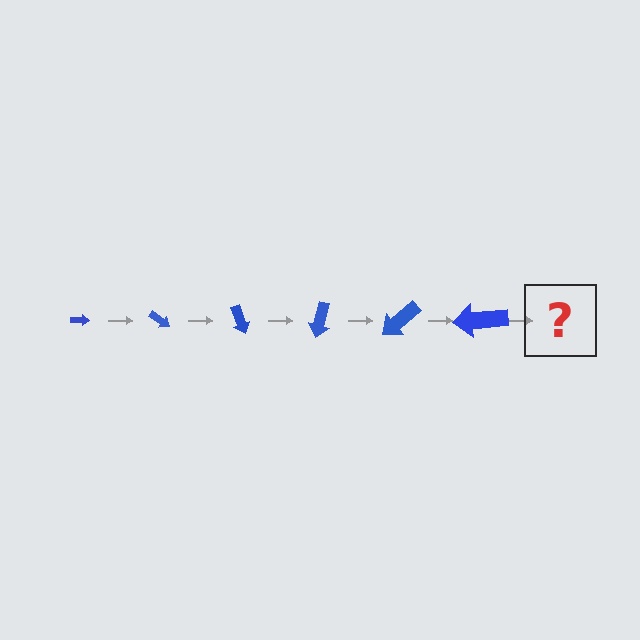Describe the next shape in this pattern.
It should be an arrow, larger than the previous one and rotated 210 degrees from the start.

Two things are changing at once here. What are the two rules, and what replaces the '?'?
The two rules are that the arrow grows larger each step and it rotates 35 degrees each step. The '?' should be an arrow, larger than the previous one and rotated 210 degrees from the start.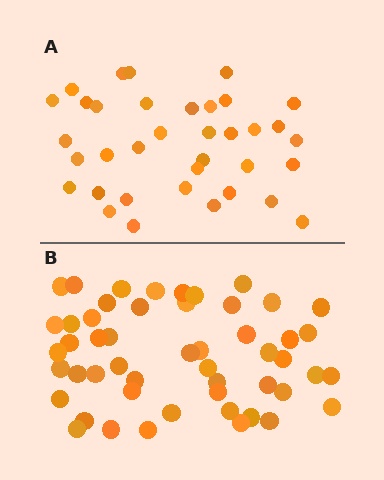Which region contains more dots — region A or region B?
Region B (the bottom region) has more dots.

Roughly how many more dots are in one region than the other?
Region B has approximately 15 more dots than region A.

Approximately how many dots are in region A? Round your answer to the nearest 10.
About 40 dots. (The exact count is 36, which rounds to 40.)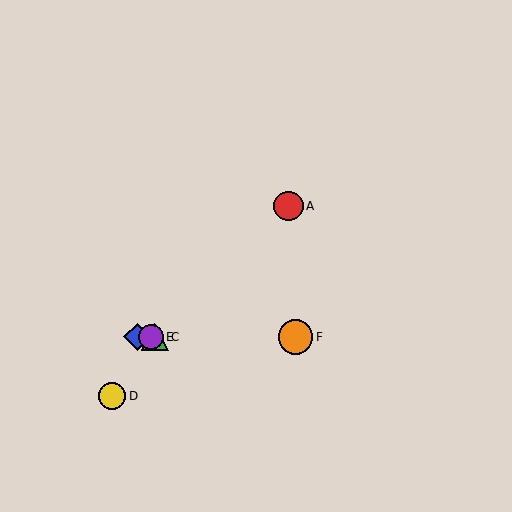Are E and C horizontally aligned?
Yes, both are at y≈337.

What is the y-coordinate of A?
Object A is at y≈206.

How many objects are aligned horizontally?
4 objects (B, C, E, F) are aligned horizontally.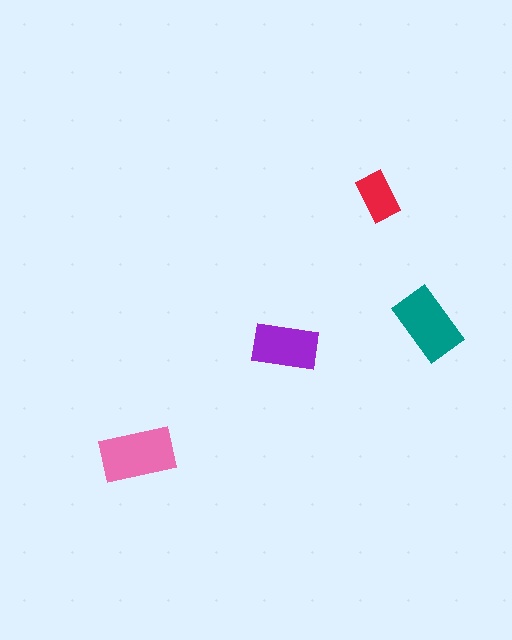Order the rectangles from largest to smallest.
the pink one, the teal one, the purple one, the red one.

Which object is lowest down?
The pink rectangle is bottommost.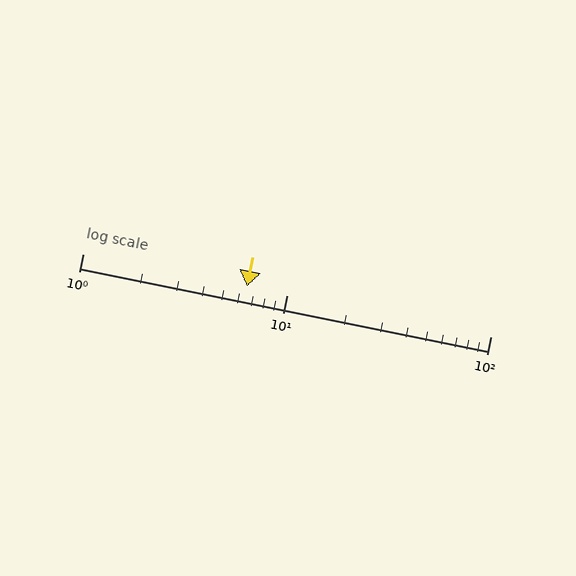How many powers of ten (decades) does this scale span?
The scale spans 2 decades, from 1 to 100.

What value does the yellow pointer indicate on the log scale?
The pointer indicates approximately 6.4.